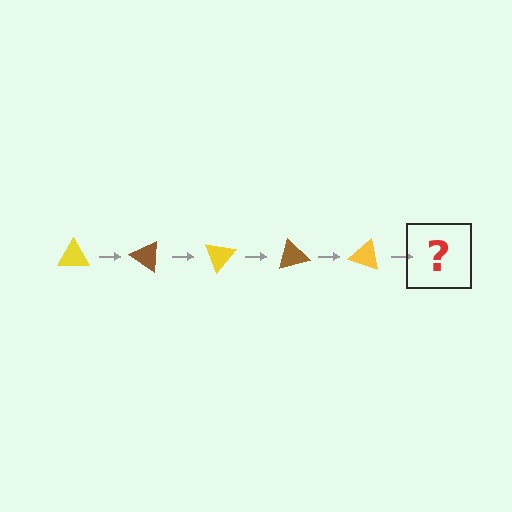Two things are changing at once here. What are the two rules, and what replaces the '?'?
The two rules are that it rotates 35 degrees each step and the color cycles through yellow and brown. The '?' should be a brown triangle, rotated 175 degrees from the start.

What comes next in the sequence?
The next element should be a brown triangle, rotated 175 degrees from the start.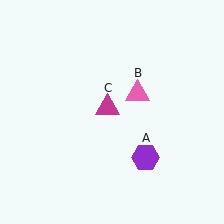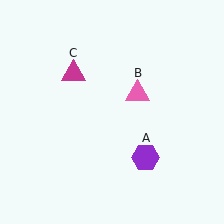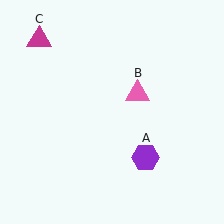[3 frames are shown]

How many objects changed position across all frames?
1 object changed position: magenta triangle (object C).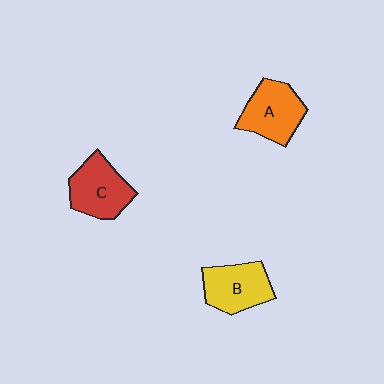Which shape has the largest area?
Shape C (red).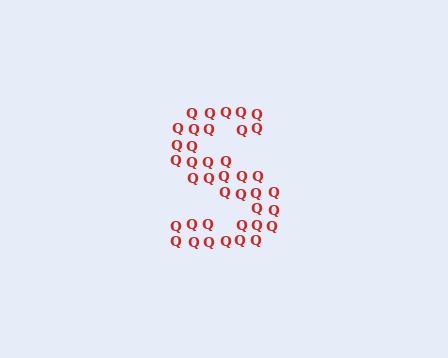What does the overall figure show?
The overall figure shows the letter S.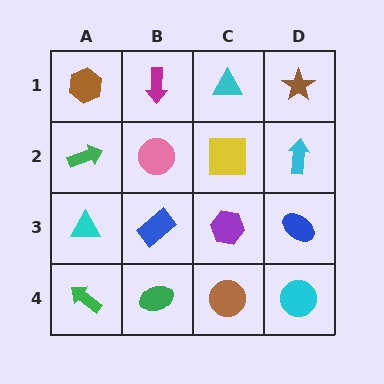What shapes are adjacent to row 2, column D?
A brown star (row 1, column D), a blue ellipse (row 3, column D), a yellow square (row 2, column C).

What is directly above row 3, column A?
A green arrow.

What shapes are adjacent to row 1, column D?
A cyan arrow (row 2, column D), a cyan triangle (row 1, column C).